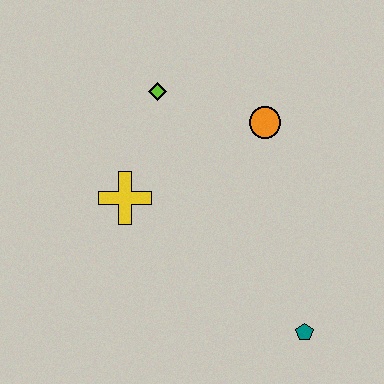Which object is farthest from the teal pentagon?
The lime diamond is farthest from the teal pentagon.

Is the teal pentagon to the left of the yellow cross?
No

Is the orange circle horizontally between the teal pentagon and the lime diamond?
Yes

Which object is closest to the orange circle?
The lime diamond is closest to the orange circle.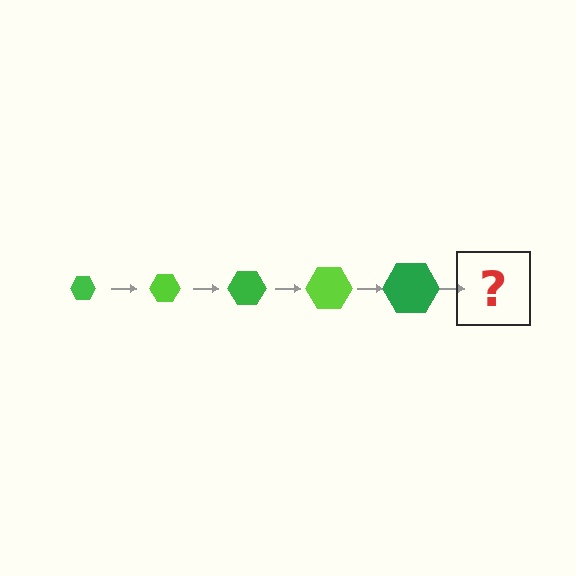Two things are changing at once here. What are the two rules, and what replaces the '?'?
The two rules are that the hexagon grows larger each step and the color cycles through green and lime. The '?' should be a lime hexagon, larger than the previous one.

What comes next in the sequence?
The next element should be a lime hexagon, larger than the previous one.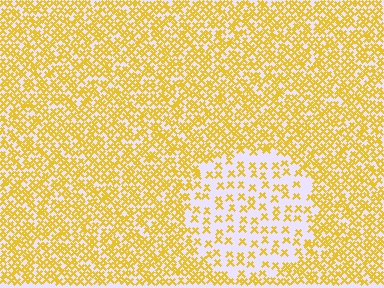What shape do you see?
I see a circle.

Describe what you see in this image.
The image contains small yellow elements arranged at two different densities. A circle-shaped region is visible where the elements are less densely packed than the surrounding area.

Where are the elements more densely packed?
The elements are more densely packed outside the circle boundary.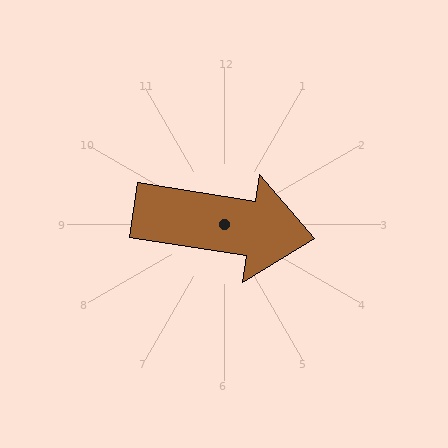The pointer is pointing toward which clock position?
Roughly 3 o'clock.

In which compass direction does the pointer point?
East.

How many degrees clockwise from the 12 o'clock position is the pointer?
Approximately 99 degrees.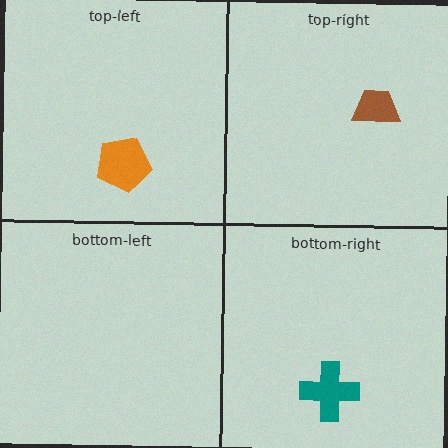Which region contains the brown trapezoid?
The top-right region.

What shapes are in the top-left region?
The orange pentagon.